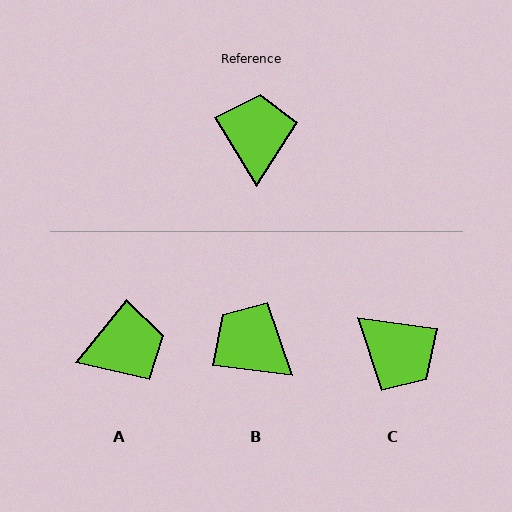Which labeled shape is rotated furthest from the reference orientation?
C, about 129 degrees away.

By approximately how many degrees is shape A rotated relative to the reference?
Approximately 71 degrees clockwise.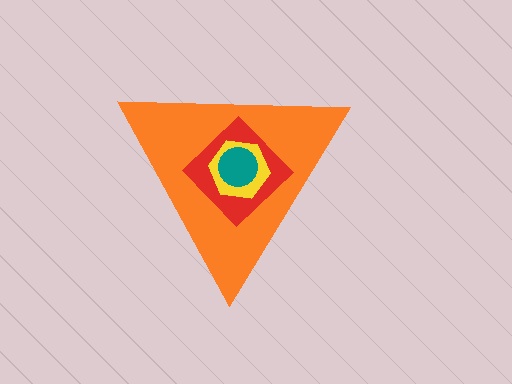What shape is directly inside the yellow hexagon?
The teal circle.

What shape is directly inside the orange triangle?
The red diamond.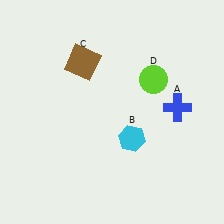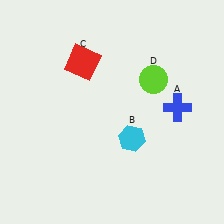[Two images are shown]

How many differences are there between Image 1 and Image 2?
There is 1 difference between the two images.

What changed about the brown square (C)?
In Image 1, C is brown. In Image 2, it changed to red.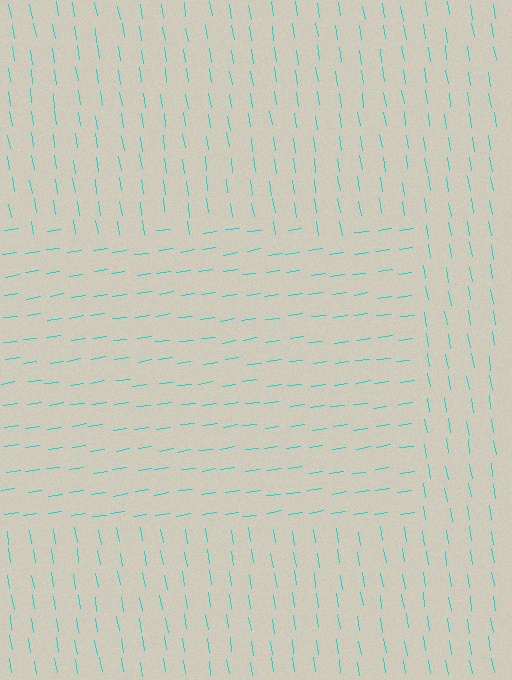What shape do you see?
I see a rectangle.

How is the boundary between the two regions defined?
The boundary is defined purely by a change in line orientation (approximately 89 degrees difference). All lines are the same color and thickness.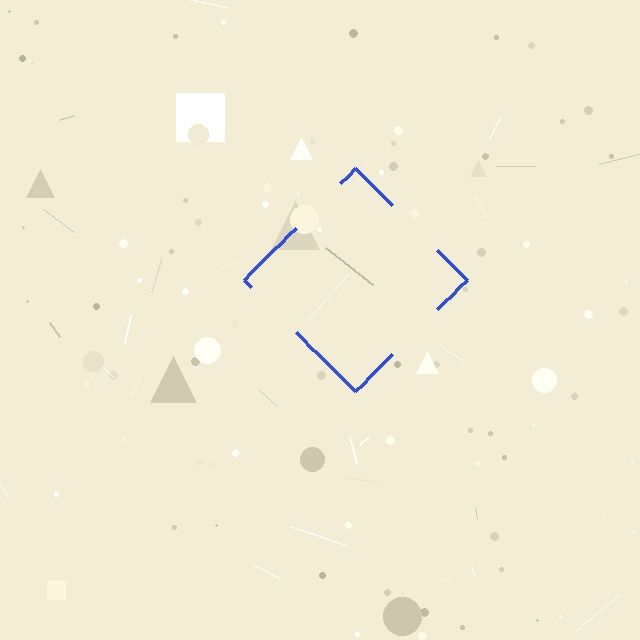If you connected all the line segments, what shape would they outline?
They would outline a diamond.